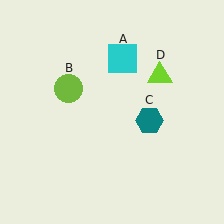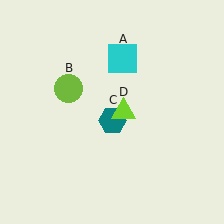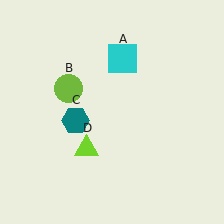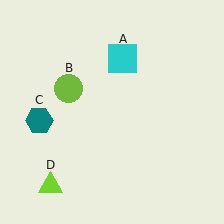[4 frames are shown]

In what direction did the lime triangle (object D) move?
The lime triangle (object D) moved down and to the left.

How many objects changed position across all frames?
2 objects changed position: teal hexagon (object C), lime triangle (object D).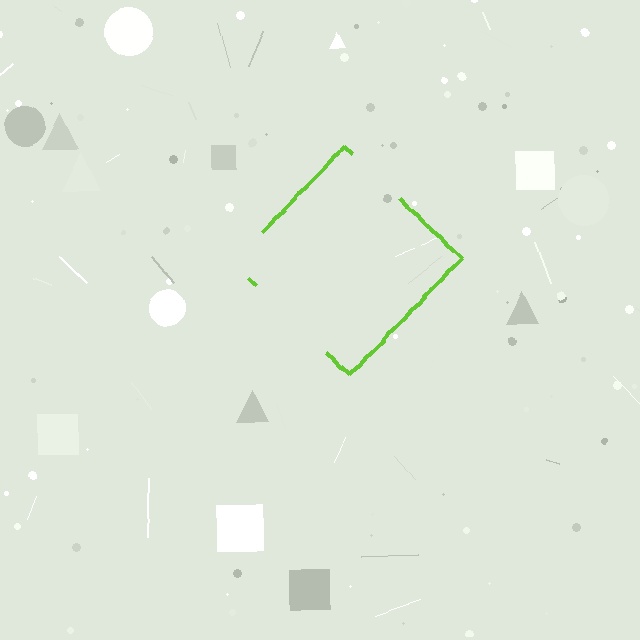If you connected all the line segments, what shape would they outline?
They would outline a diamond.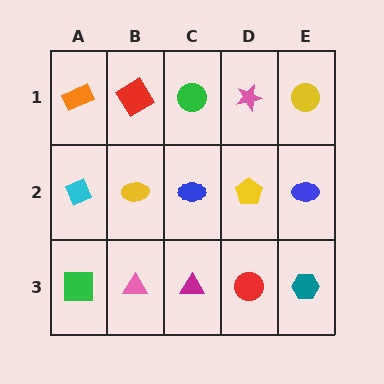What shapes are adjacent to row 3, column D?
A yellow pentagon (row 2, column D), a magenta triangle (row 3, column C), a teal hexagon (row 3, column E).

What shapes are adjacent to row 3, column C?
A blue ellipse (row 2, column C), a pink triangle (row 3, column B), a red circle (row 3, column D).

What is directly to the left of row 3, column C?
A pink triangle.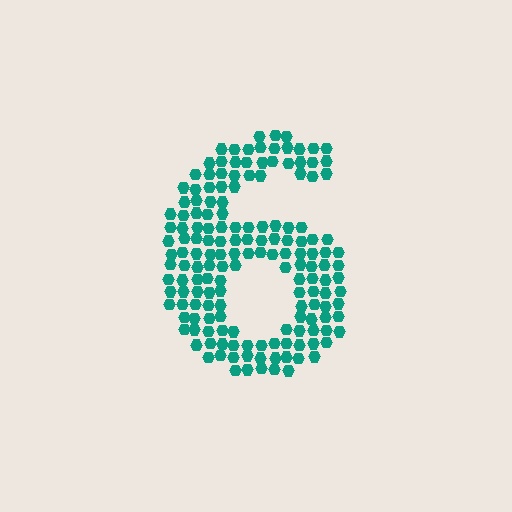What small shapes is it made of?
It is made of small hexagons.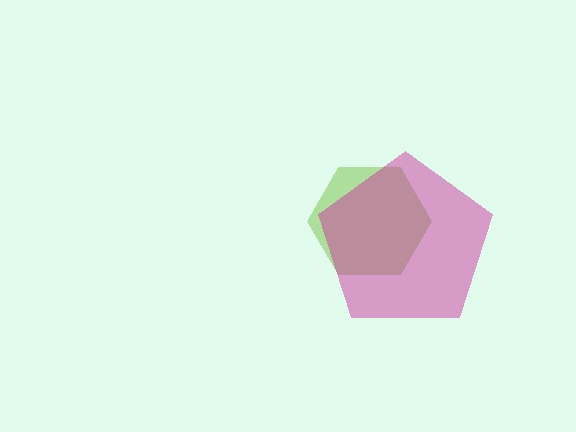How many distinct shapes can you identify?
There are 2 distinct shapes: a lime hexagon, a magenta pentagon.